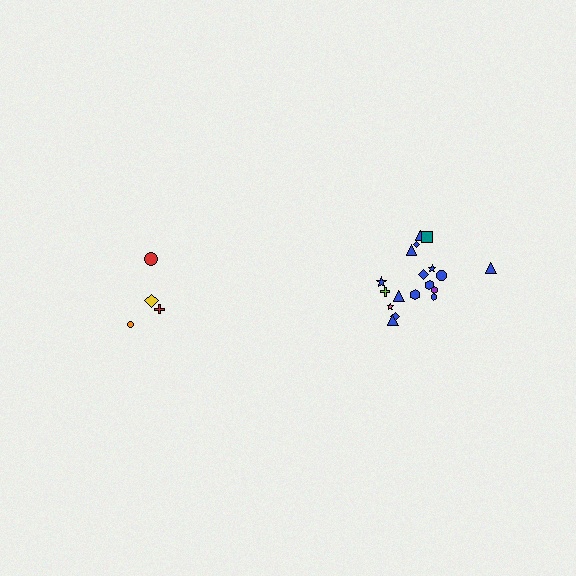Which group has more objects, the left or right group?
The right group.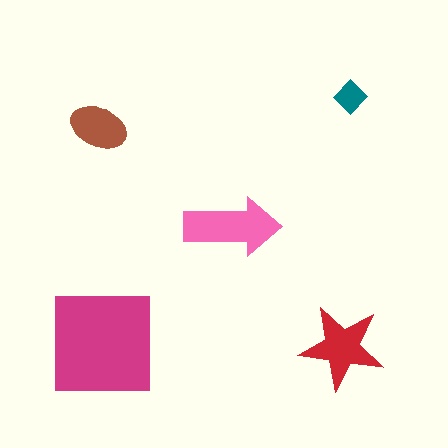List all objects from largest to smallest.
The magenta square, the pink arrow, the red star, the brown ellipse, the teal diamond.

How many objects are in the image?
There are 5 objects in the image.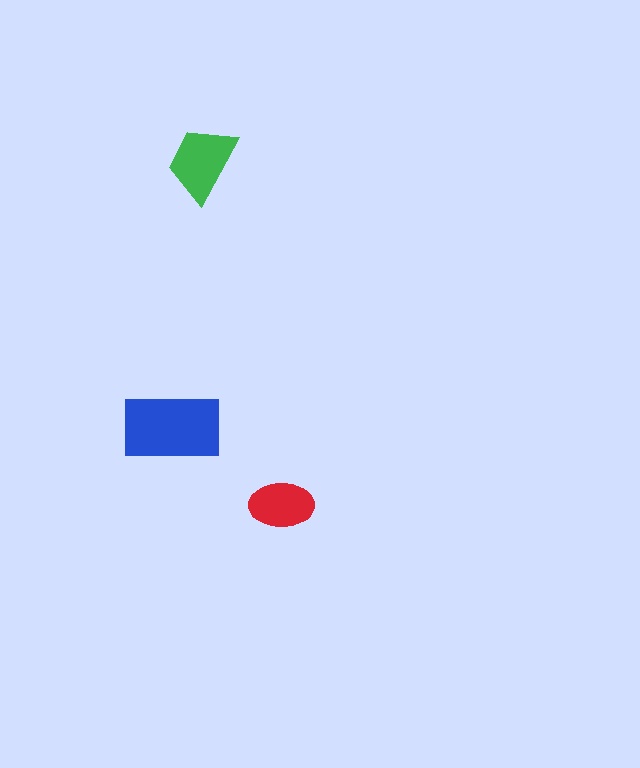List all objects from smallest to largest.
The red ellipse, the green trapezoid, the blue rectangle.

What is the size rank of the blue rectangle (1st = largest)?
1st.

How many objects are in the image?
There are 3 objects in the image.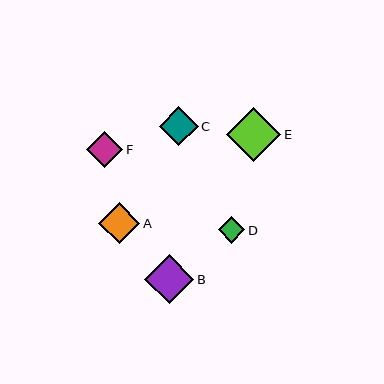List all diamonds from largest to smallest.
From largest to smallest: E, B, A, C, F, D.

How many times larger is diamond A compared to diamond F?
Diamond A is approximately 1.1 times the size of diamond F.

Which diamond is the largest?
Diamond E is the largest with a size of approximately 54 pixels.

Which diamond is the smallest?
Diamond D is the smallest with a size of approximately 26 pixels.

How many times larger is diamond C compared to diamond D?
Diamond C is approximately 1.5 times the size of diamond D.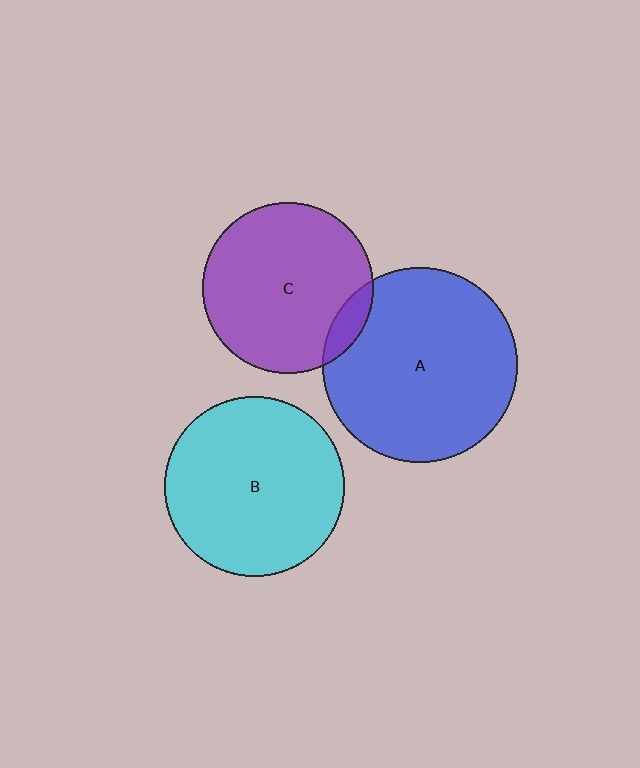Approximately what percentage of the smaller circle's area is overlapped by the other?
Approximately 10%.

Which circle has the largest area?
Circle A (blue).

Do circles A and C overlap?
Yes.